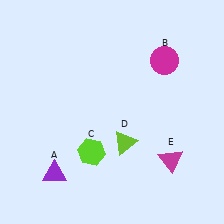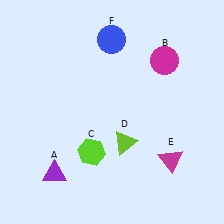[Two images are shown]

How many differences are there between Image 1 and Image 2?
There is 1 difference between the two images.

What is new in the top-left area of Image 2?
A blue circle (F) was added in the top-left area of Image 2.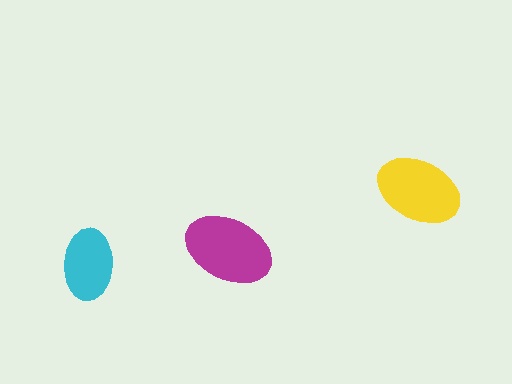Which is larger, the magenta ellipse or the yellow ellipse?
The magenta one.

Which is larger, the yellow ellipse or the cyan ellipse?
The yellow one.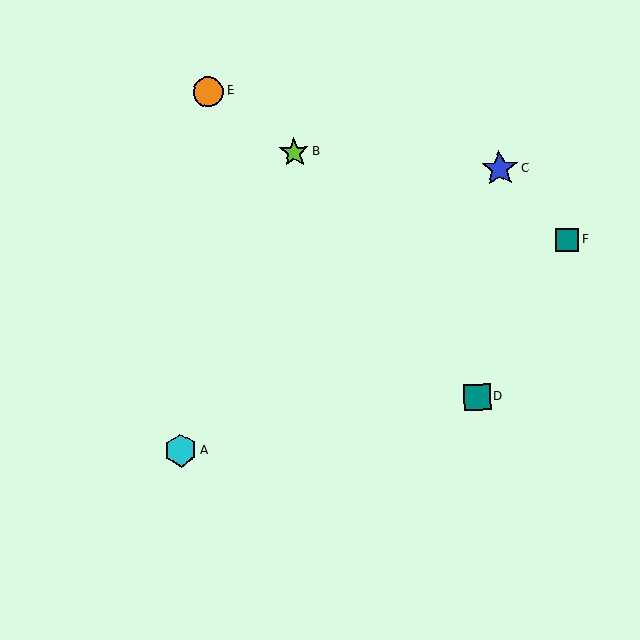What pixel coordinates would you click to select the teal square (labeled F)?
Click at (567, 240) to select the teal square F.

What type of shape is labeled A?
Shape A is a cyan hexagon.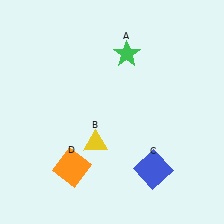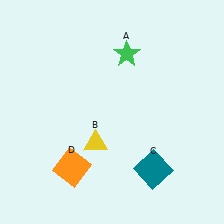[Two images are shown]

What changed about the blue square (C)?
In Image 1, C is blue. In Image 2, it changed to teal.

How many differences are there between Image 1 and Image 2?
There is 1 difference between the two images.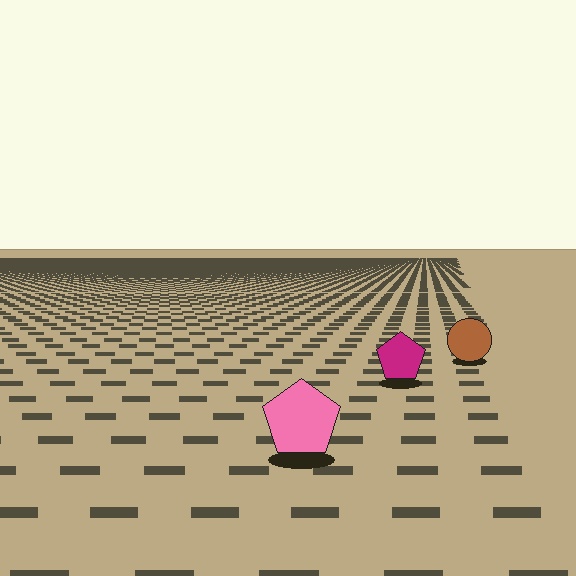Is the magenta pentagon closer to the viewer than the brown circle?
Yes. The magenta pentagon is closer — you can tell from the texture gradient: the ground texture is coarser near it.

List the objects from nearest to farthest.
From nearest to farthest: the pink pentagon, the magenta pentagon, the brown circle.